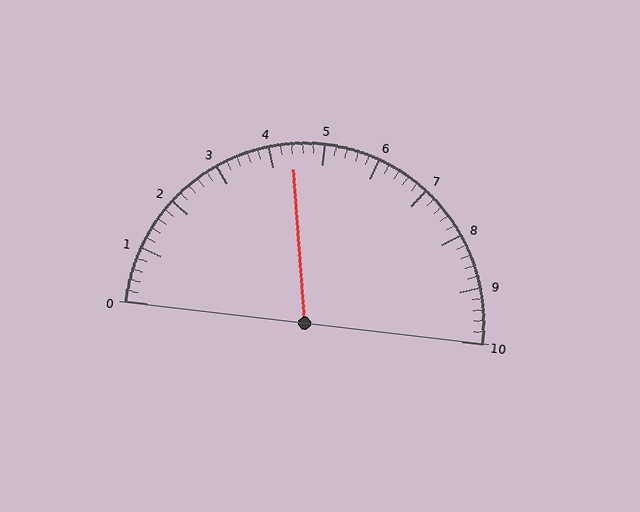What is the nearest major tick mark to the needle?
The nearest major tick mark is 4.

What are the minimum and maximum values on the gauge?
The gauge ranges from 0 to 10.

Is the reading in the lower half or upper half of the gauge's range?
The reading is in the lower half of the range (0 to 10).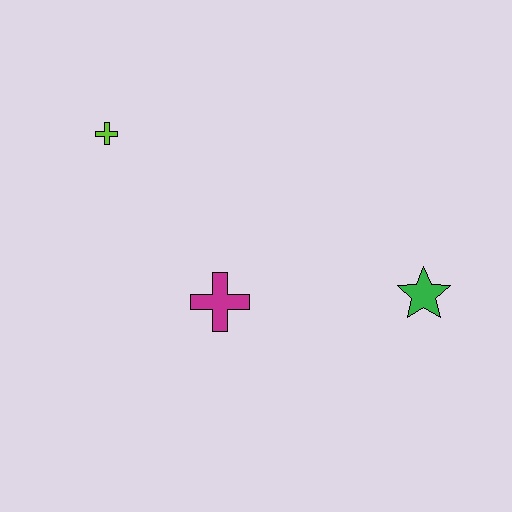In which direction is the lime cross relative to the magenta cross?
The lime cross is above the magenta cross.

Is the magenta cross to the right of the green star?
No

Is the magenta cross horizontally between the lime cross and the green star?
Yes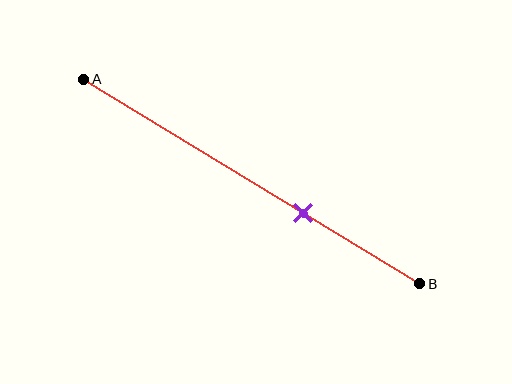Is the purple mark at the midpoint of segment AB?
No, the mark is at about 65% from A, not at the 50% midpoint.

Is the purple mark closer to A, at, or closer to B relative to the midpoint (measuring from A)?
The purple mark is closer to point B than the midpoint of segment AB.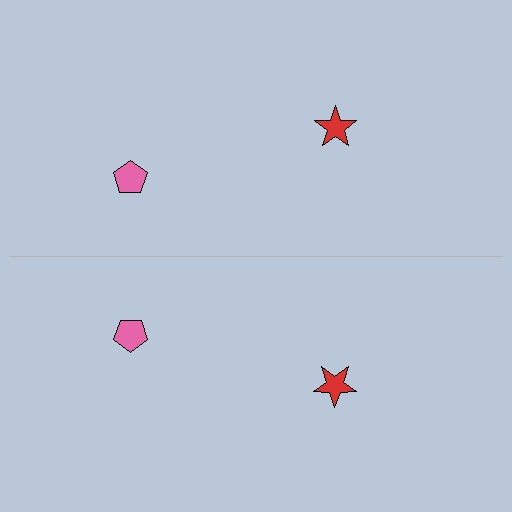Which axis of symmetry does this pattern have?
The pattern has a horizontal axis of symmetry running through the center of the image.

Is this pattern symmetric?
Yes, this pattern has bilateral (reflection) symmetry.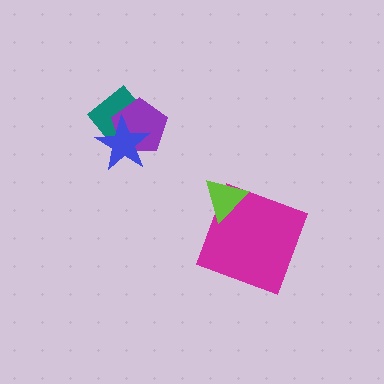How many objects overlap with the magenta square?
1 object overlaps with the magenta square.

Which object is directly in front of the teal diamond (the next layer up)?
The purple pentagon is directly in front of the teal diamond.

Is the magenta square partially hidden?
Yes, it is partially covered by another shape.